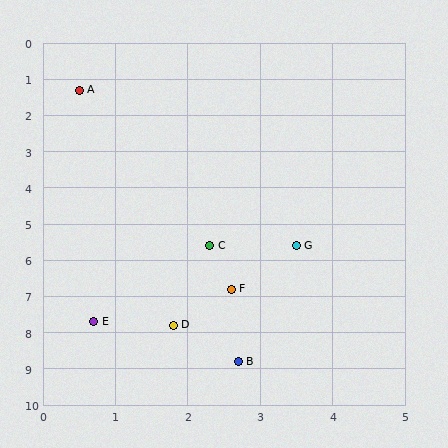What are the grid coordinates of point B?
Point B is at approximately (2.7, 8.8).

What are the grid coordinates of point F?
Point F is at approximately (2.6, 6.8).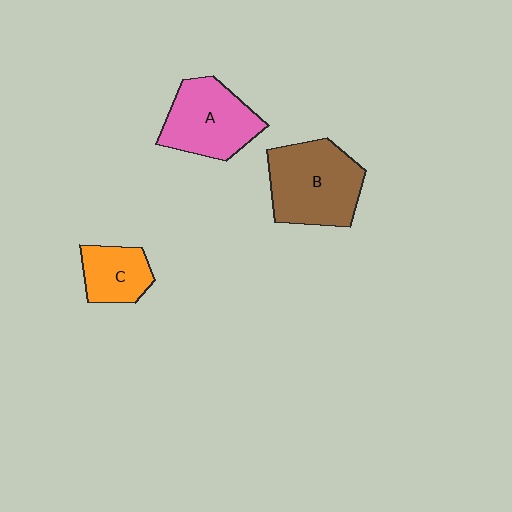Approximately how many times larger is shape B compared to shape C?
Approximately 1.9 times.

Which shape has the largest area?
Shape B (brown).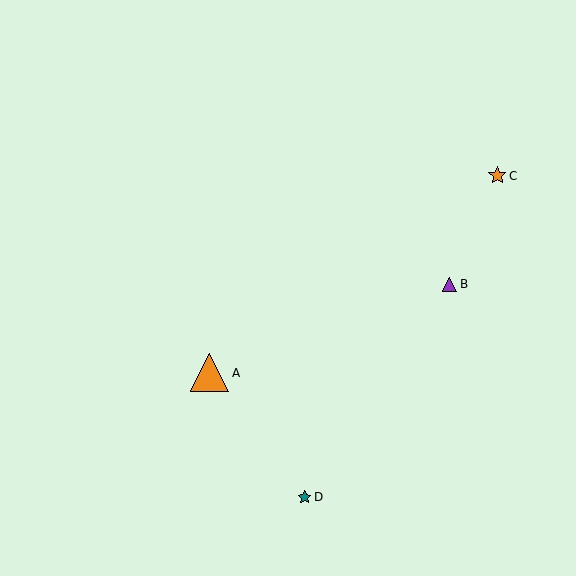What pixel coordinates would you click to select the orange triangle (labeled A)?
Click at (210, 373) to select the orange triangle A.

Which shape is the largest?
The orange triangle (labeled A) is the largest.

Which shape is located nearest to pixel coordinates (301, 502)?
The teal star (labeled D) at (305, 497) is nearest to that location.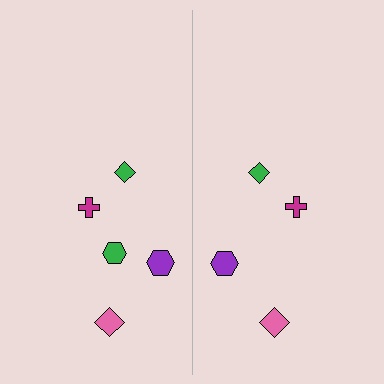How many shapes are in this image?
There are 9 shapes in this image.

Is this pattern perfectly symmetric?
No, the pattern is not perfectly symmetric. A green hexagon is missing from the right side.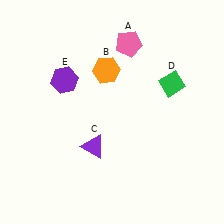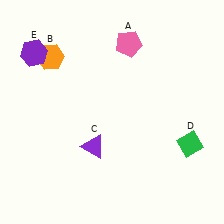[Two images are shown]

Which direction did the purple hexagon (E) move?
The purple hexagon (E) moved left.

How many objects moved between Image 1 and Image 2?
3 objects moved between the two images.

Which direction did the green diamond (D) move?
The green diamond (D) moved down.